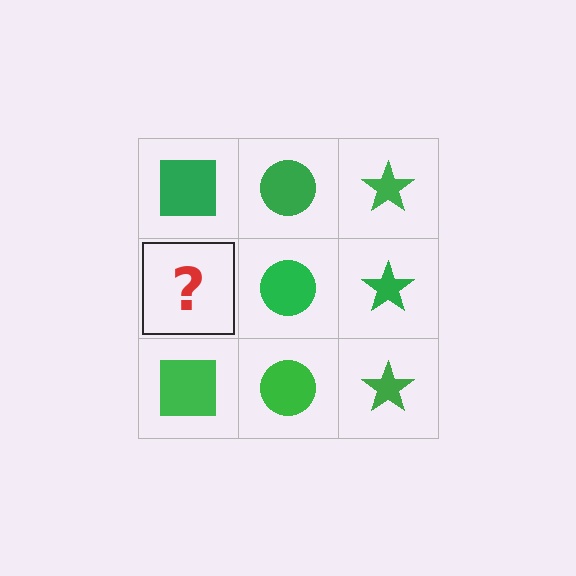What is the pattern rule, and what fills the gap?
The rule is that each column has a consistent shape. The gap should be filled with a green square.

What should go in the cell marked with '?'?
The missing cell should contain a green square.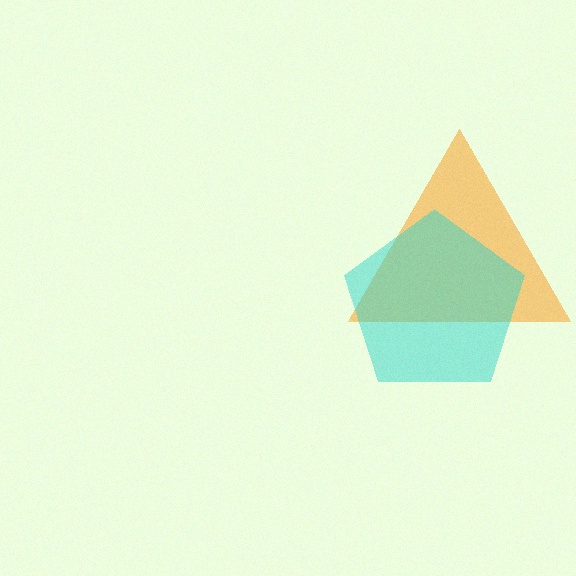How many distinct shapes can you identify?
There are 2 distinct shapes: an orange triangle, a cyan pentagon.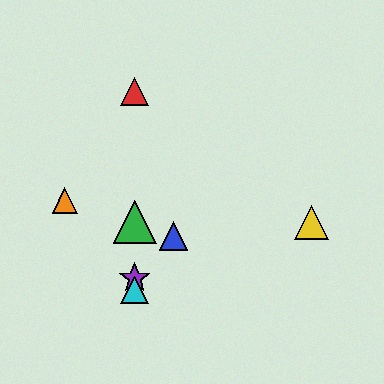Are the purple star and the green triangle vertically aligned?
Yes, both are at x≈135.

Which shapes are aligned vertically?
The red triangle, the green triangle, the purple star, the cyan triangle are aligned vertically.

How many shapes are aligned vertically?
4 shapes (the red triangle, the green triangle, the purple star, the cyan triangle) are aligned vertically.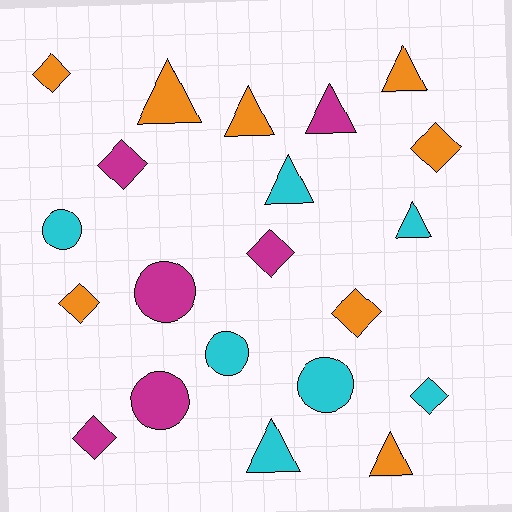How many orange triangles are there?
There are 4 orange triangles.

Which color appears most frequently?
Orange, with 8 objects.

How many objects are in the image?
There are 21 objects.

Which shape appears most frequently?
Triangle, with 8 objects.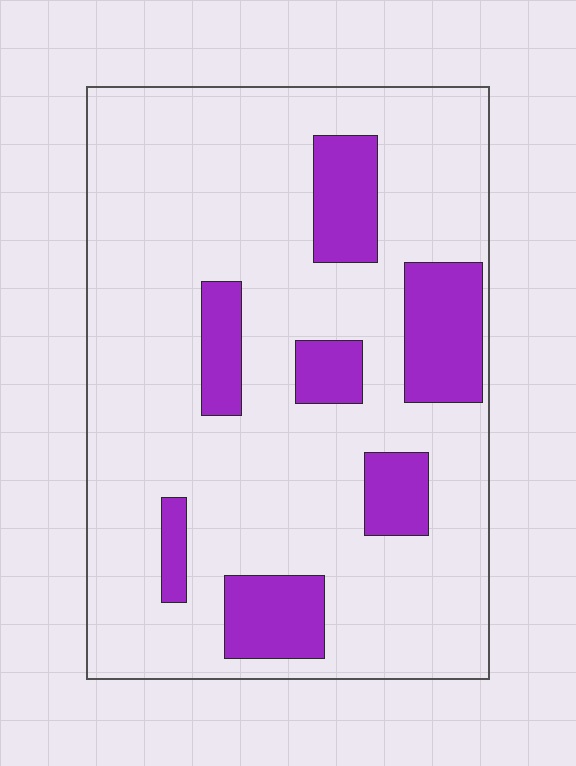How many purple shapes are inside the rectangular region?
7.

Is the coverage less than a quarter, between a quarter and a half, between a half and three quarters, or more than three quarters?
Less than a quarter.